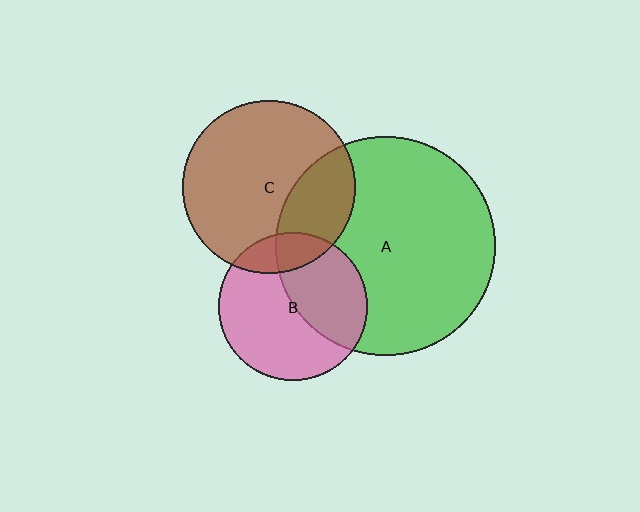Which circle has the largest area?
Circle A (green).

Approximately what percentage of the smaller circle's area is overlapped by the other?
Approximately 30%.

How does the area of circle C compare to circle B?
Approximately 1.4 times.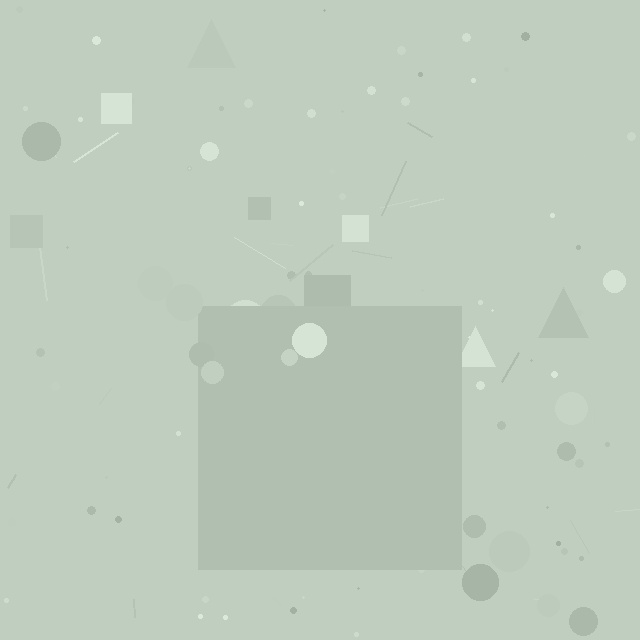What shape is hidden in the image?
A square is hidden in the image.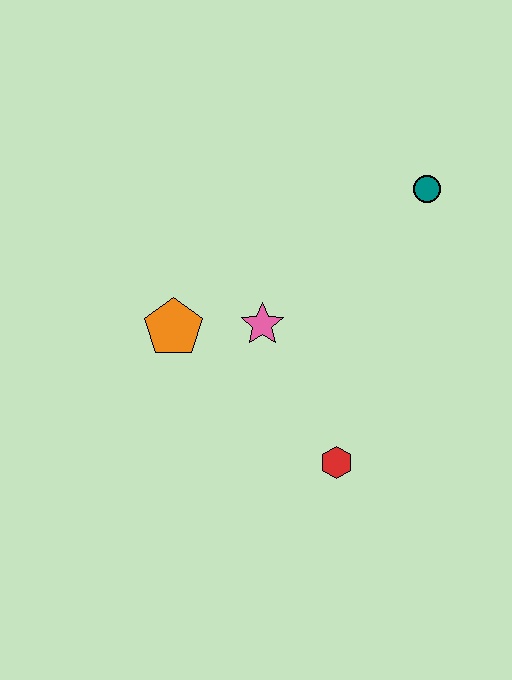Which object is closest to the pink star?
The orange pentagon is closest to the pink star.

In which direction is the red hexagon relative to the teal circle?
The red hexagon is below the teal circle.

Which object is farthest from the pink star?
The teal circle is farthest from the pink star.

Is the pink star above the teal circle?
No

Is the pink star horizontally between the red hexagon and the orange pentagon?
Yes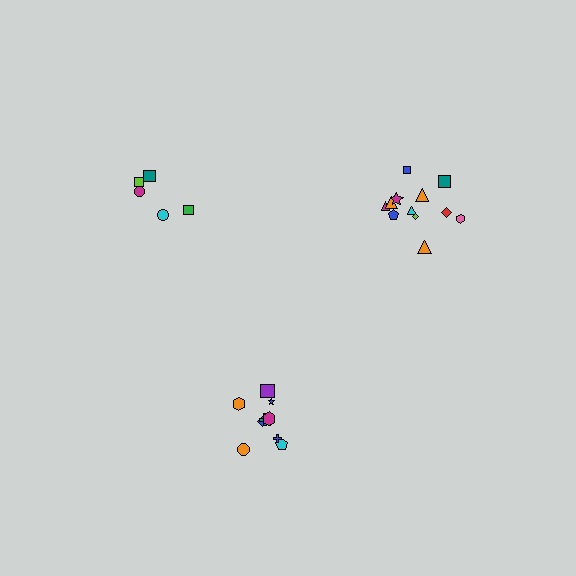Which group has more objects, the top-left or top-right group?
The top-right group.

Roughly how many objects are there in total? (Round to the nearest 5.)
Roughly 25 objects in total.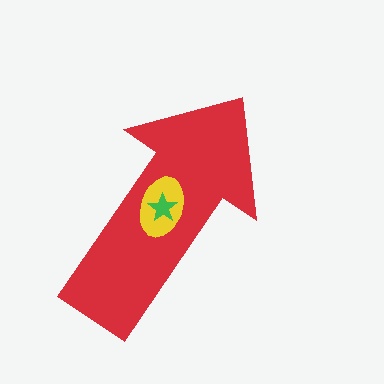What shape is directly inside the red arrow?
The yellow ellipse.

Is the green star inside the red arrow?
Yes.